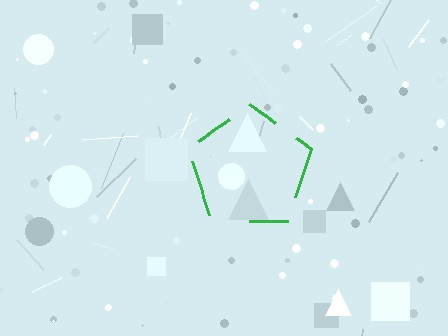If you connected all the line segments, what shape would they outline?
They would outline a pentagon.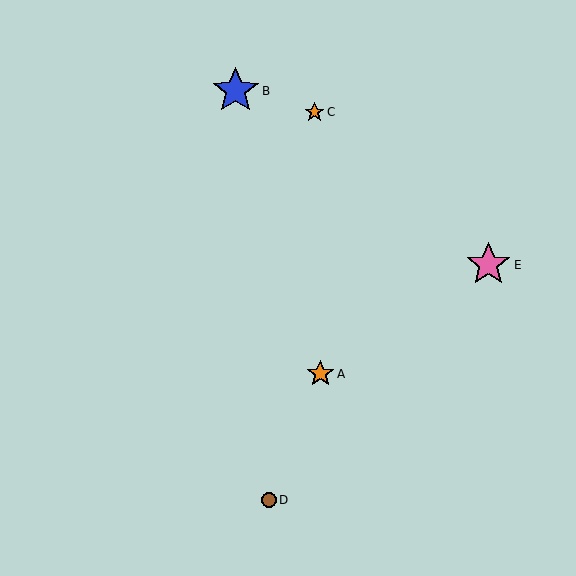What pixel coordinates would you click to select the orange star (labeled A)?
Click at (320, 374) to select the orange star A.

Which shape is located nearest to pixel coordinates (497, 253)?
The pink star (labeled E) at (488, 265) is nearest to that location.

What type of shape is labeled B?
Shape B is a blue star.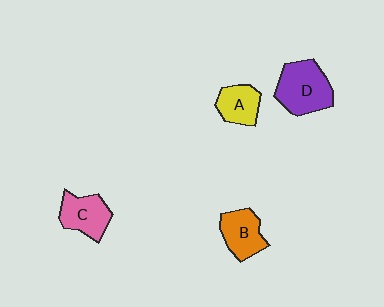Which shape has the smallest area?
Shape A (yellow).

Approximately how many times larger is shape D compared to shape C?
Approximately 1.4 times.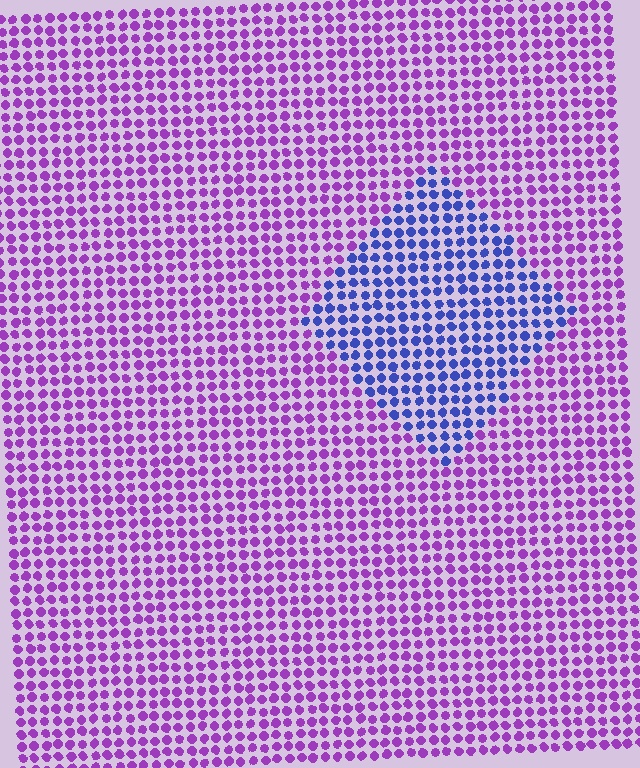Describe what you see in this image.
The image is filled with small purple elements in a uniform arrangement. A diamond-shaped region is visible where the elements are tinted to a slightly different hue, forming a subtle color boundary.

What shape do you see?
I see a diamond.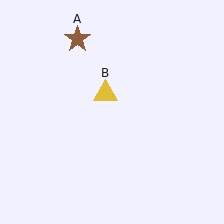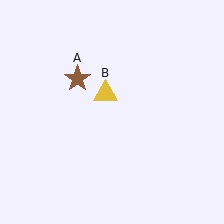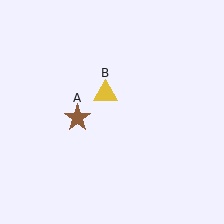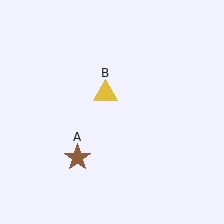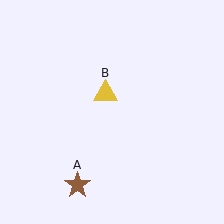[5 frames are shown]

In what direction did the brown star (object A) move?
The brown star (object A) moved down.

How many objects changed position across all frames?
1 object changed position: brown star (object A).